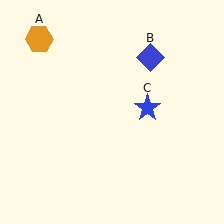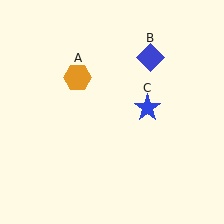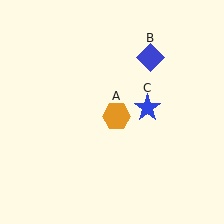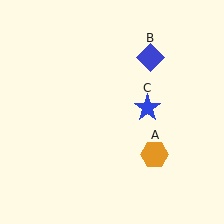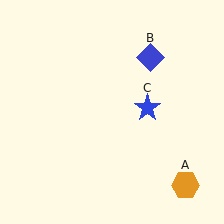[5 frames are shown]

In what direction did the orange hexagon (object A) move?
The orange hexagon (object A) moved down and to the right.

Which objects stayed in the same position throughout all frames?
Blue diamond (object B) and blue star (object C) remained stationary.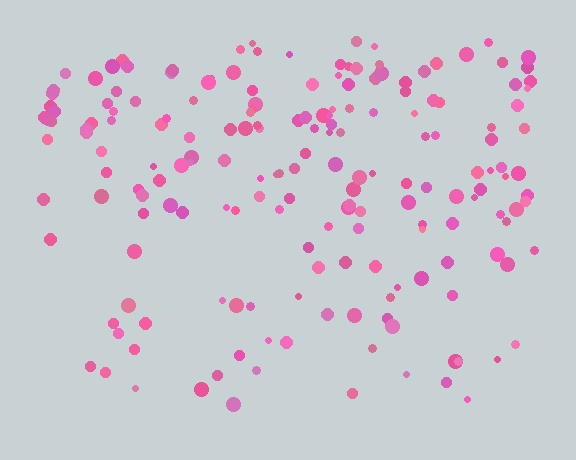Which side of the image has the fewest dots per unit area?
The bottom.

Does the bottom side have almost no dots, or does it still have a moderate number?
Still a moderate number, just noticeably fewer than the top.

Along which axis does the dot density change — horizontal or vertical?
Vertical.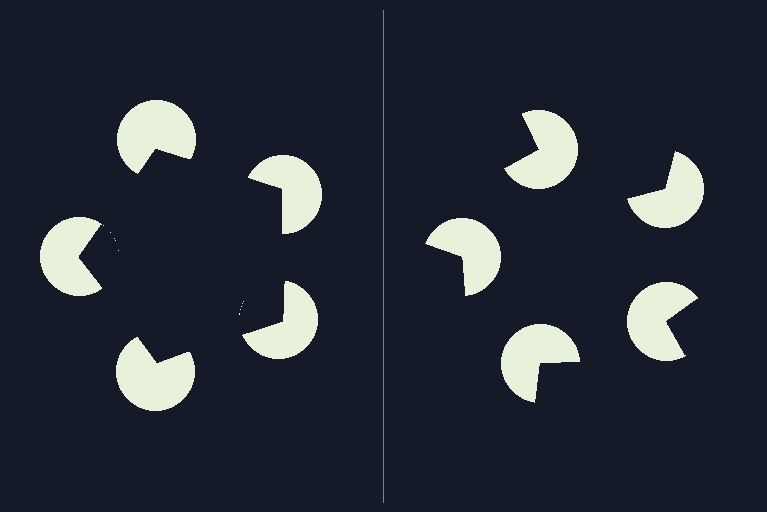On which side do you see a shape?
An illusory pentagon appears on the left side. On the right side the wedge cuts are rotated, so no coherent shape forms.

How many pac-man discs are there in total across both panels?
10 — 5 on each side.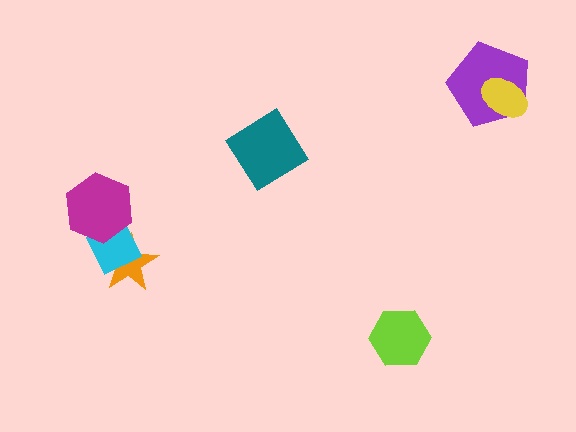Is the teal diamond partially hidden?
No, no other shape covers it.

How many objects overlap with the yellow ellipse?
1 object overlaps with the yellow ellipse.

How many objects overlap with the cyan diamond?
2 objects overlap with the cyan diamond.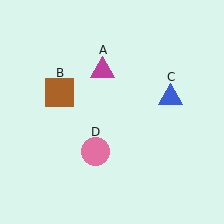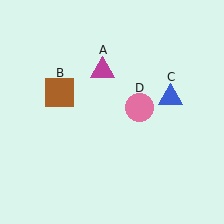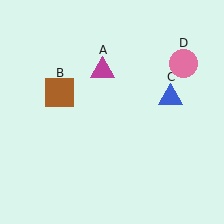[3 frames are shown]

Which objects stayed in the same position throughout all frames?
Magenta triangle (object A) and brown square (object B) and blue triangle (object C) remained stationary.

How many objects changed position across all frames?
1 object changed position: pink circle (object D).